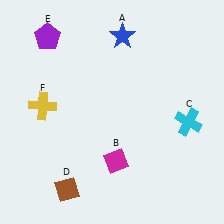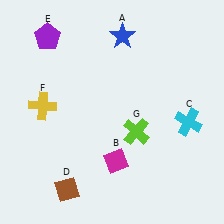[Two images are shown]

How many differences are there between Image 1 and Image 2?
There is 1 difference between the two images.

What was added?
A lime cross (G) was added in Image 2.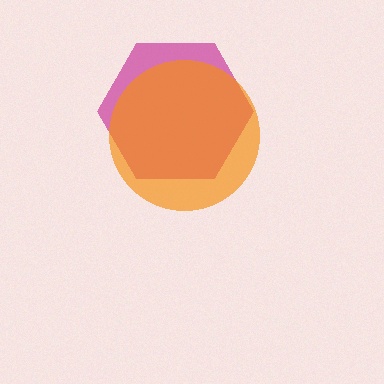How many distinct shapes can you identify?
There are 2 distinct shapes: a magenta hexagon, an orange circle.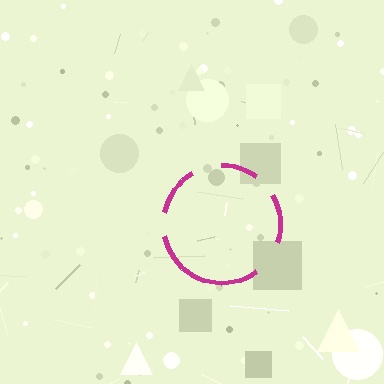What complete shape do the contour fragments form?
The contour fragments form a circle.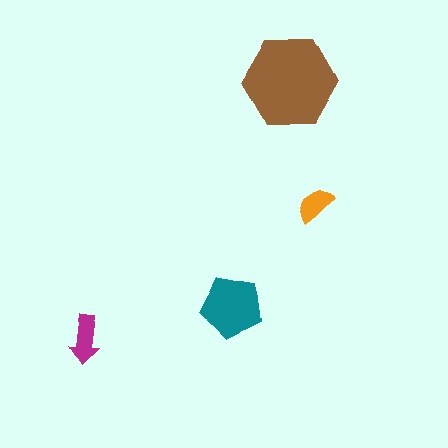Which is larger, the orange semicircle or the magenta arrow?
The magenta arrow.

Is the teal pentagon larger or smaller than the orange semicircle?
Larger.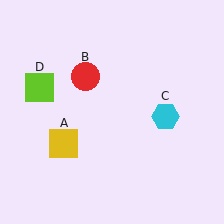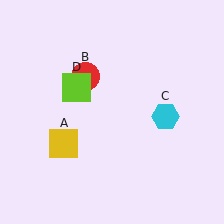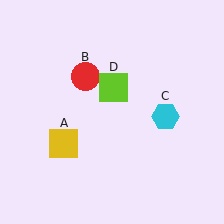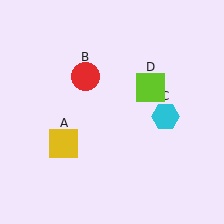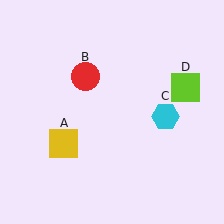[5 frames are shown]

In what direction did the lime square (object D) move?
The lime square (object D) moved right.